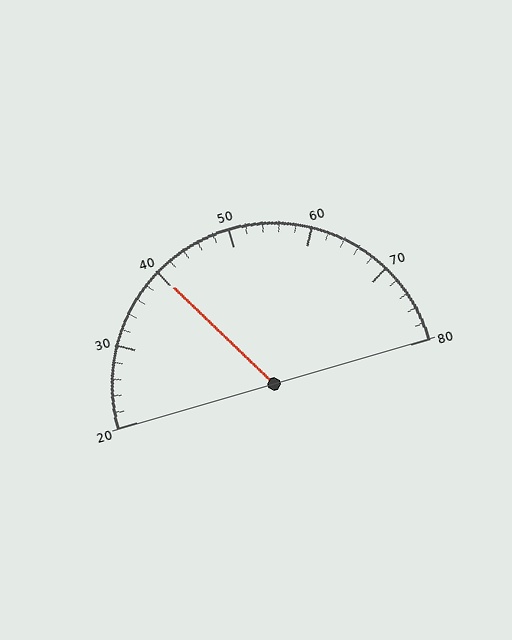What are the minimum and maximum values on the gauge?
The gauge ranges from 20 to 80.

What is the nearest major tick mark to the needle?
The nearest major tick mark is 40.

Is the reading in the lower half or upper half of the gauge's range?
The reading is in the lower half of the range (20 to 80).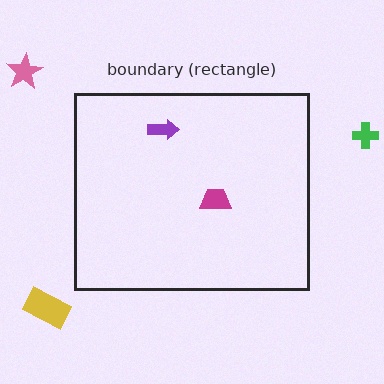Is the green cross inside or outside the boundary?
Outside.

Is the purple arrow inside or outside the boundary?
Inside.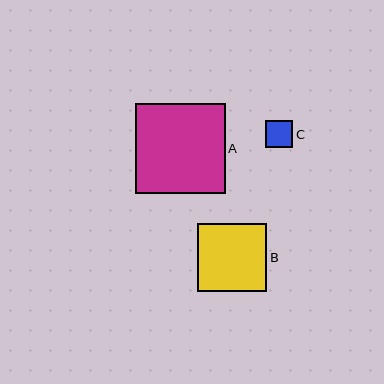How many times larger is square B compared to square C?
Square B is approximately 2.6 times the size of square C.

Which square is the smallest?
Square C is the smallest with a size of approximately 27 pixels.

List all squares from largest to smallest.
From largest to smallest: A, B, C.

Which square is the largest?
Square A is the largest with a size of approximately 90 pixels.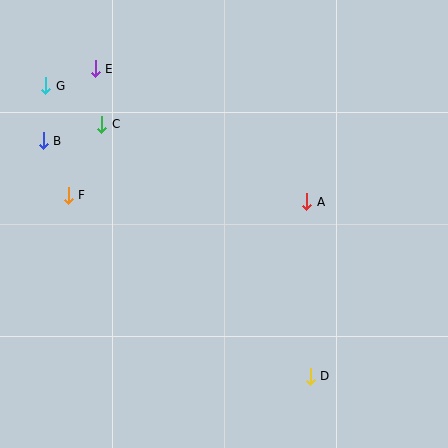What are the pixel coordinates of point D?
Point D is at (310, 376).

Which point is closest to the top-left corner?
Point G is closest to the top-left corner.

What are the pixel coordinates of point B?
Point B is at (43, 141).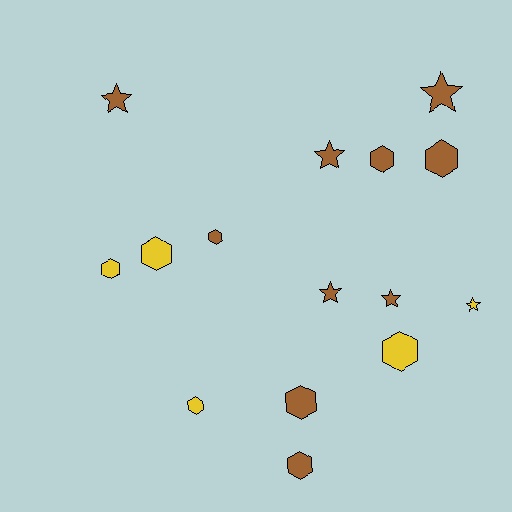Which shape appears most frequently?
Hexagon, with 9 objects.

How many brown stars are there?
There are 5 brown stars.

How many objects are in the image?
There are 15 objects.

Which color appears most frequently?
Brown, with 10 objects.